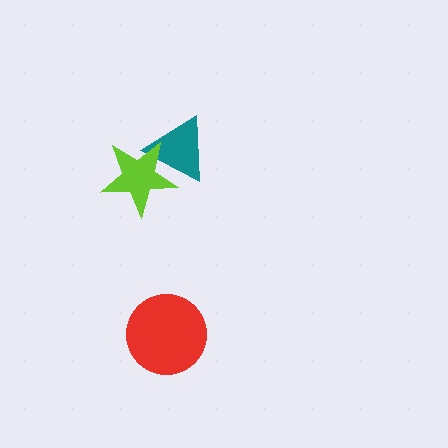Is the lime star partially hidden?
No, no other shape covers it.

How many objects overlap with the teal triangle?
1 object overlaps with the teal triangle.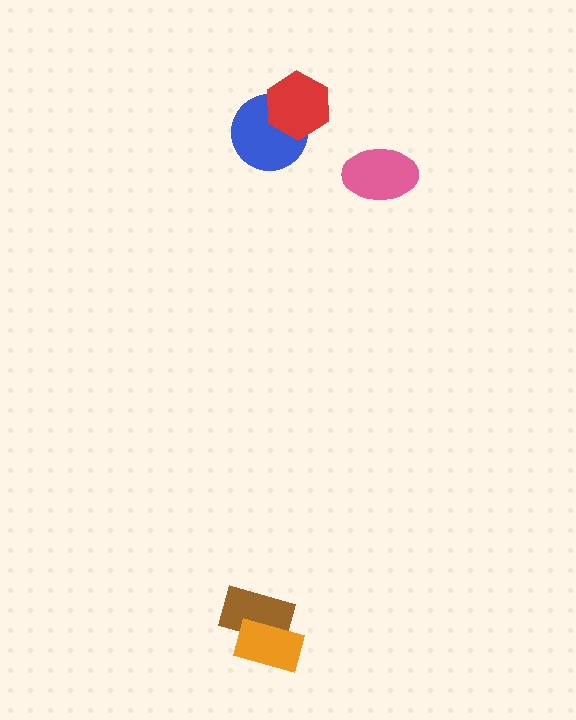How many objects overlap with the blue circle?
1 object overlaps with the blue circle.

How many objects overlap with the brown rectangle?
1 object overlaps with the brown rectangle.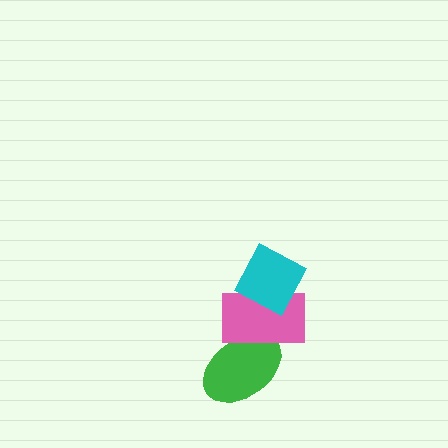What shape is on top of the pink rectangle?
The cyan diamond is on top of the pink rectangle.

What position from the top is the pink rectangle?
The pink rectangle is 2nd from the top.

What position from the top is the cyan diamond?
The cyan diamond is 1st from the top.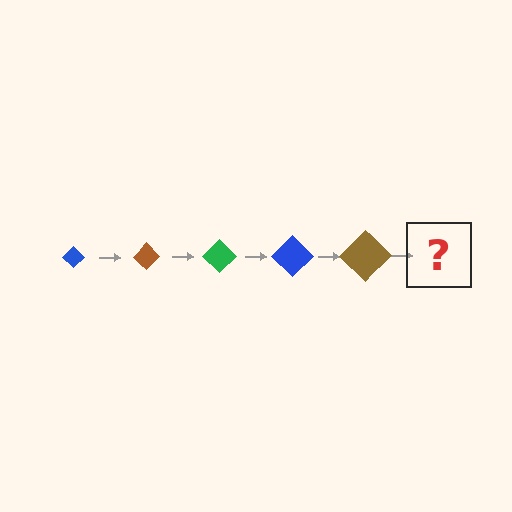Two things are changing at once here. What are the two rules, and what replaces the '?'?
The two rules are that the diamond grows larger each step and the color cycles through blue, brown, and green. The '?' should be a green diamond, larger than the previous one.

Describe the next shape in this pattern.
It should be a green diamond, larger than the previous one.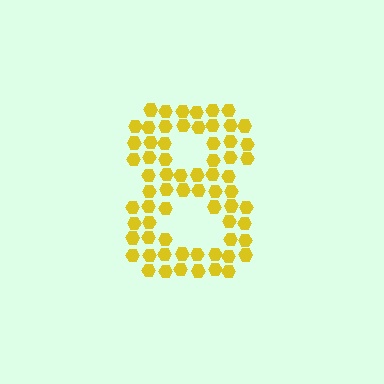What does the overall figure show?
The overall figure shows the digit 8.